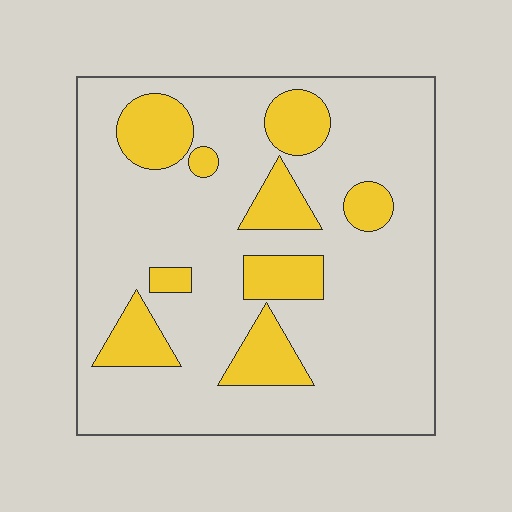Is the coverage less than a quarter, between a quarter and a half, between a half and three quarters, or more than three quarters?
Less than a quarter.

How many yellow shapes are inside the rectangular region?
9.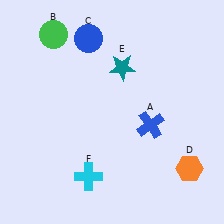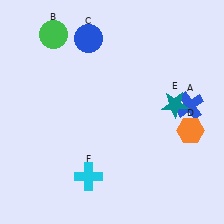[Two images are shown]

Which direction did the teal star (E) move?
The teal star (E) moved right.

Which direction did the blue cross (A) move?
The blue cross (A) moved right.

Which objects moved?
The objects that moved are: the blue cross (A), the orange hexagon (D), the teal star (E).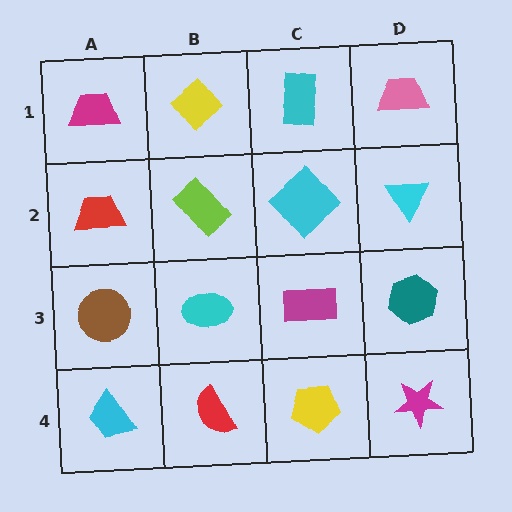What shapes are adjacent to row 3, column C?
A cyan diamond (row 2, column C), a yellow pentagon (row 4, column C), a cyan ellipse (row 3, column B), a teal hexagon (row 3, column D).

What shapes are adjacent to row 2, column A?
A magenta trapezoid (row 1, column A), a brown circle (row 3, column A), a lime rectangle (row 2, column B).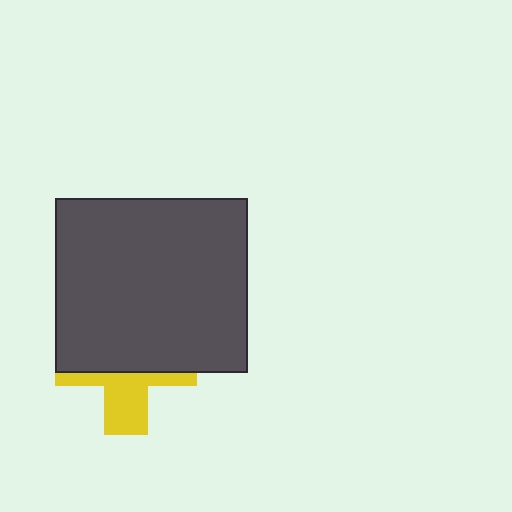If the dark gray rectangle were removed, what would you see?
You would see the complete yellow cross.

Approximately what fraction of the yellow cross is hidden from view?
Roughly 63% of the yellow cross is hidden behind the dark gray rectangle.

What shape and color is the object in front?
The object in front is a dark gray rectangle.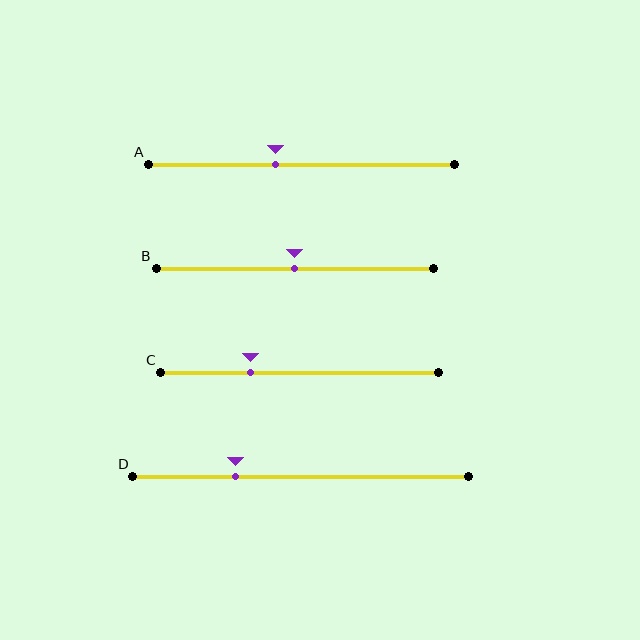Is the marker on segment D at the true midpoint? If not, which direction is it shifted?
No, the marker on segment D is shifted to the left by about 20% of the segment length.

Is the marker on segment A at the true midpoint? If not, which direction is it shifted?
No, the marker on segment A is shifted to the left by about 9% of the segment length.